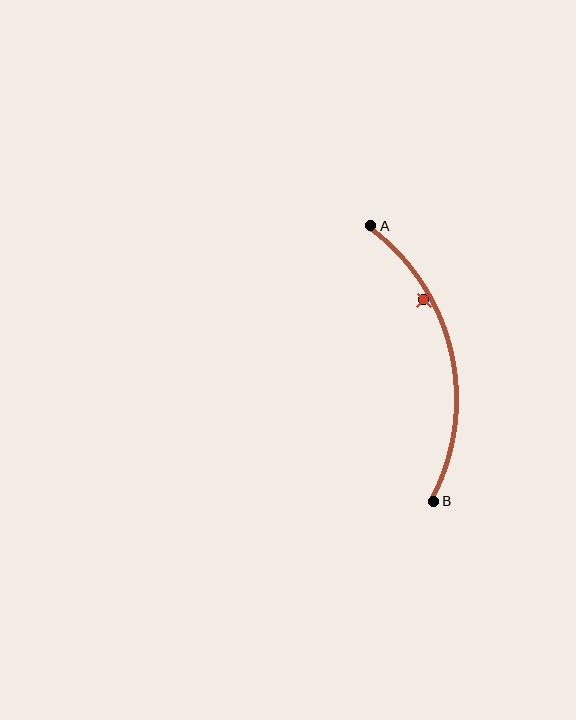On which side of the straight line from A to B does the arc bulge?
The arc bulges to the right of the straight line connecting A and B.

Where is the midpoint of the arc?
The arc midpoint is the point on the curve farthest from the straight line joining A and B. It sits to the right of that line.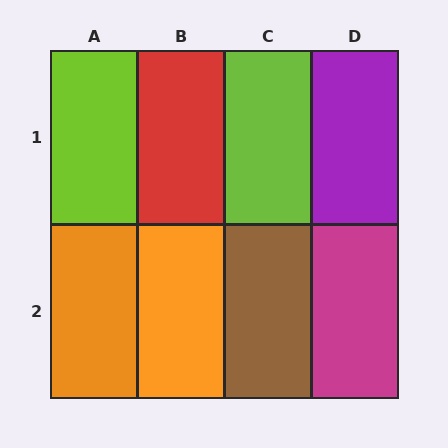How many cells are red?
1 cell is red.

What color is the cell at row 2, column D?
Magenta.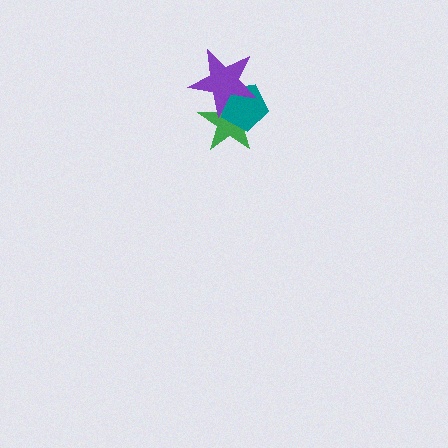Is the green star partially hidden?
Yes, it is partially covered by another shape.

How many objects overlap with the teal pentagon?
2 objects overlap with the teal pentagon.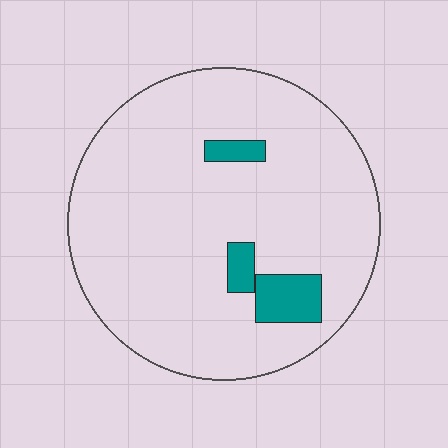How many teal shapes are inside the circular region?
3.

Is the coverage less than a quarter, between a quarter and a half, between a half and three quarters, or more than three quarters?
Less than a quarter.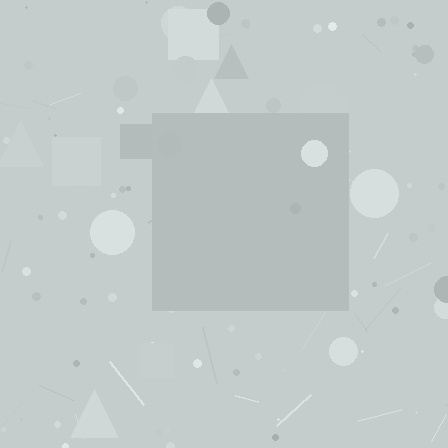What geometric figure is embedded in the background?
A square is embedded in the background.